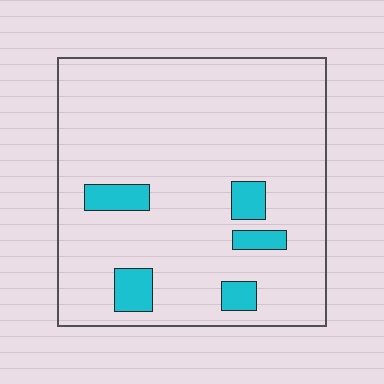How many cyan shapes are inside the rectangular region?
5.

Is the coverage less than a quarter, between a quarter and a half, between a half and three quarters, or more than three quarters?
Less than a quarter.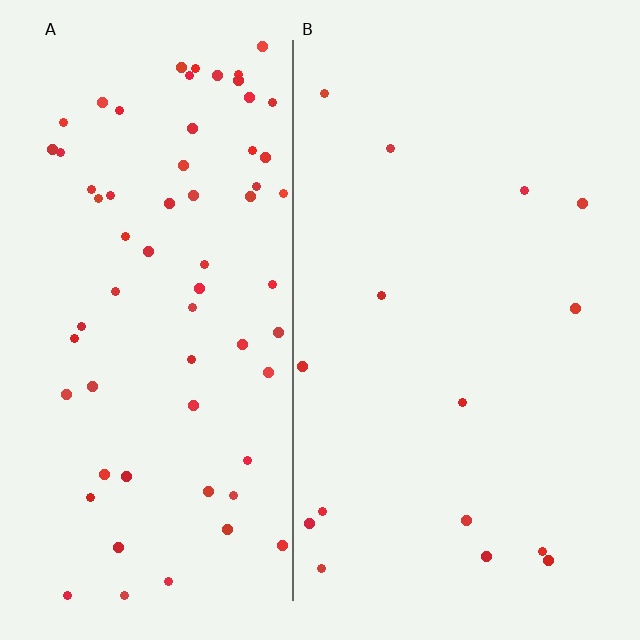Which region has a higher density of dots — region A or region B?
A (the left).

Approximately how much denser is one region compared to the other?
Approximately 4.4× — region A over region B.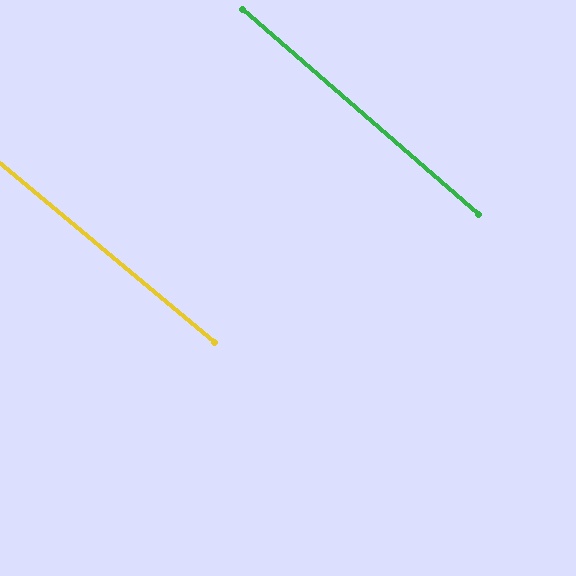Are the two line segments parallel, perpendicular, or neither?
Parallel — their directions differ by only 1.3°.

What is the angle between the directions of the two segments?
Approximately 1 degree.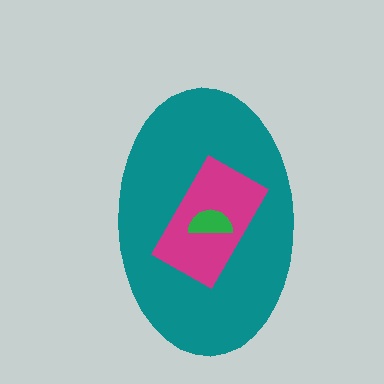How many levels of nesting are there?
3.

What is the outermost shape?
The teal ellipse.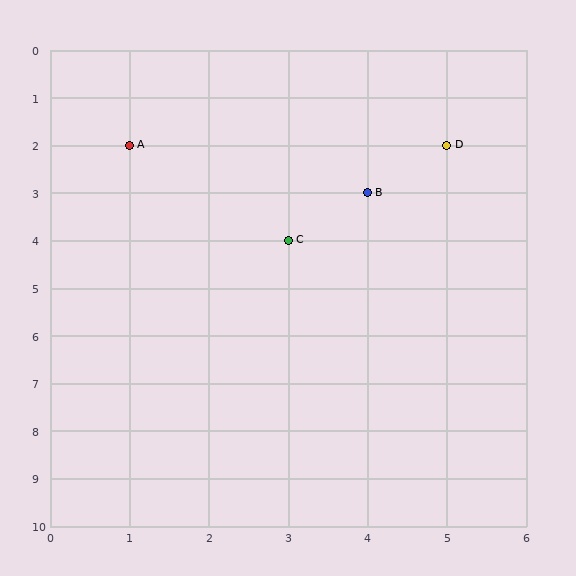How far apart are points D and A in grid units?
Points D and A are 4 columns apart.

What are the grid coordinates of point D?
Point D is at grid coordinates (5, 2).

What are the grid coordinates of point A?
Point A is at grid coordinates (1, 2).